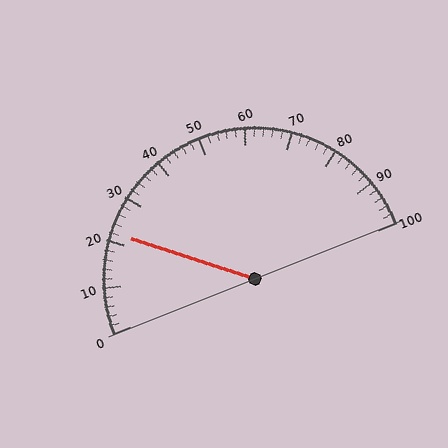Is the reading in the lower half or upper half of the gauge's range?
The reading is in the lower half of the range (0 to 100).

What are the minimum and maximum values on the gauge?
The gauge ranges from 0 to 100.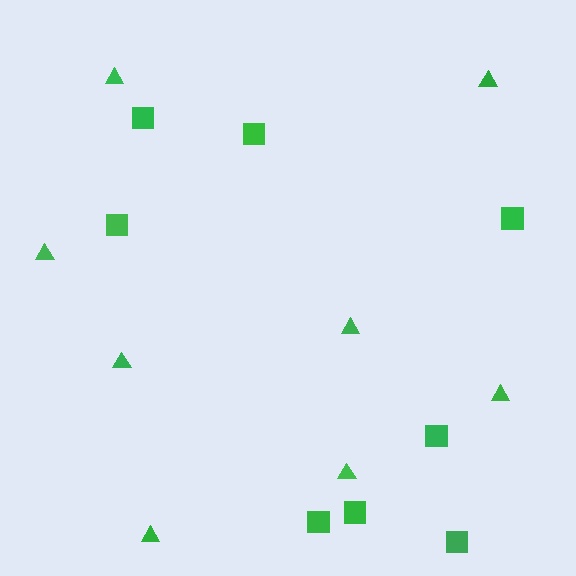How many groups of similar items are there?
There are 2 groups: one group of triangles (8) and one group of squares (8).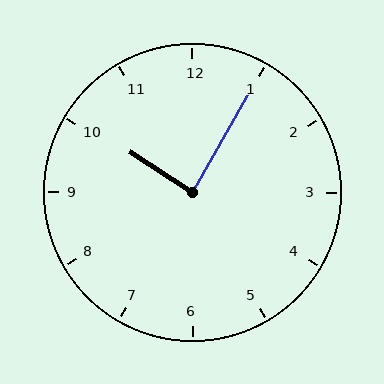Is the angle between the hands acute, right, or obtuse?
It is right.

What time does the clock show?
10:05.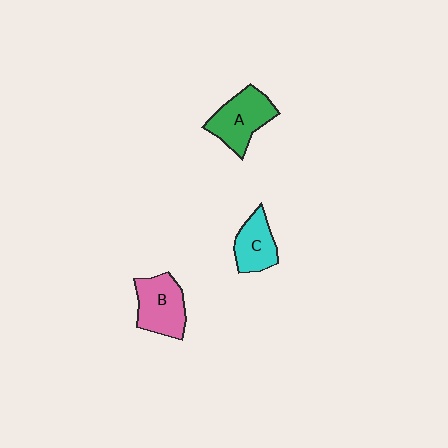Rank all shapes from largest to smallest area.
From largest to smallest: A (green), B (pink), C (cyan).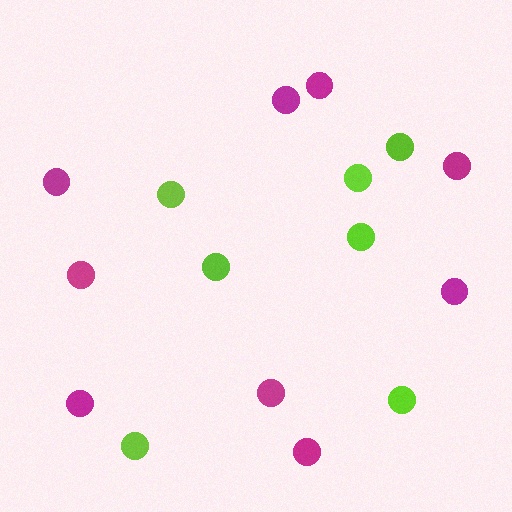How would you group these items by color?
There are 2 groups: one group of magenta circles (9) and one group of lime circles (7).